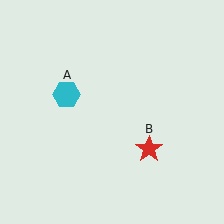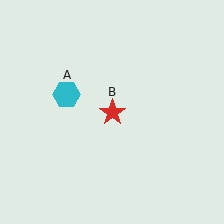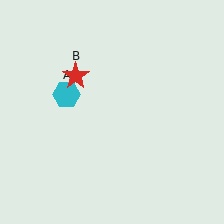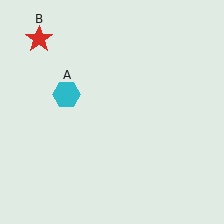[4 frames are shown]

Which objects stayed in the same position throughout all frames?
Cyan hexagon (object A) remained stationary.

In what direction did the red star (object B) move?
The red star (object B) moved up and to the left.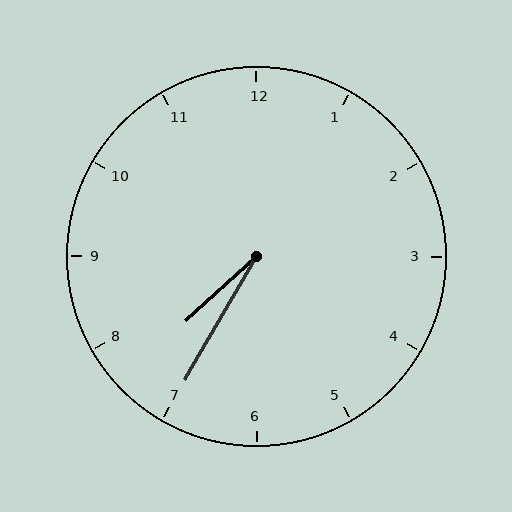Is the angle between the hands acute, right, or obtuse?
It is acute.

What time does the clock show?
7:35.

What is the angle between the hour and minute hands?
Approximately 18 degrees.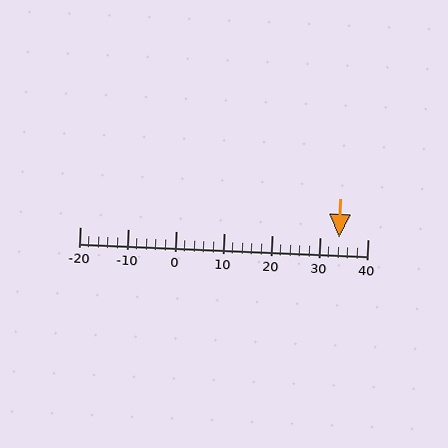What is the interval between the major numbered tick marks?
The major tick marks are spaced 10 units apart.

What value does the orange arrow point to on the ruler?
The orange arrow points to approximately 34.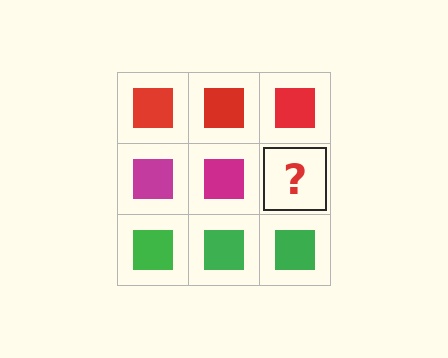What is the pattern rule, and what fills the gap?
The rule is that each row has a consistent color. The gap should be filled with a magenta square.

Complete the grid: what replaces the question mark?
The question mark should be replaced with a magenta square.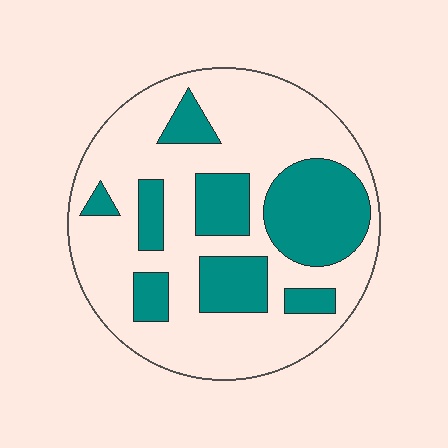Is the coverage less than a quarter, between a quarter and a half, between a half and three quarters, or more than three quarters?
Between a quarter and a half.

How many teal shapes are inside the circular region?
8.